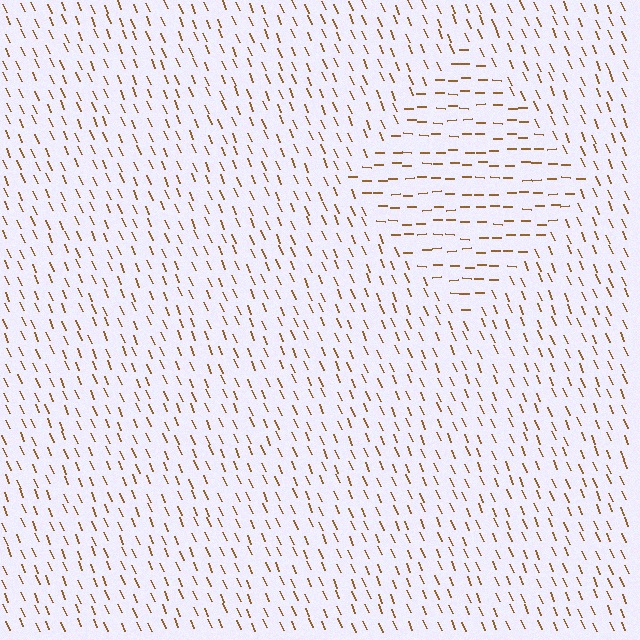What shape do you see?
I see a diamond.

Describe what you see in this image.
The image is filled with small brown line segments. A diamond region in the image has lines oriented differently from the surrounding lines, creating a visible texture boundary.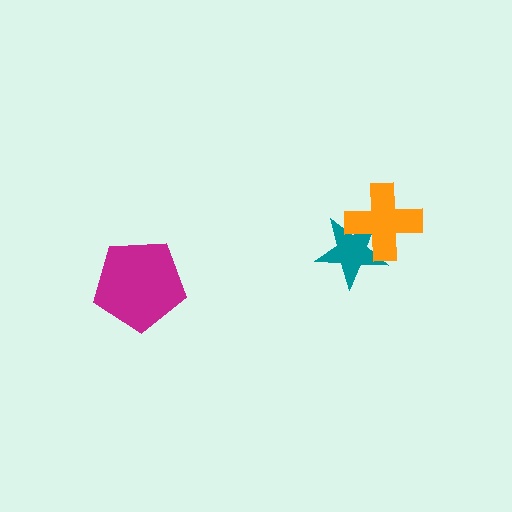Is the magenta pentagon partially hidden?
No, no other shape covers it.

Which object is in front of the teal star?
The orange cross is in front of the teal star.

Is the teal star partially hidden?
Yes, it is partially covered by another shape.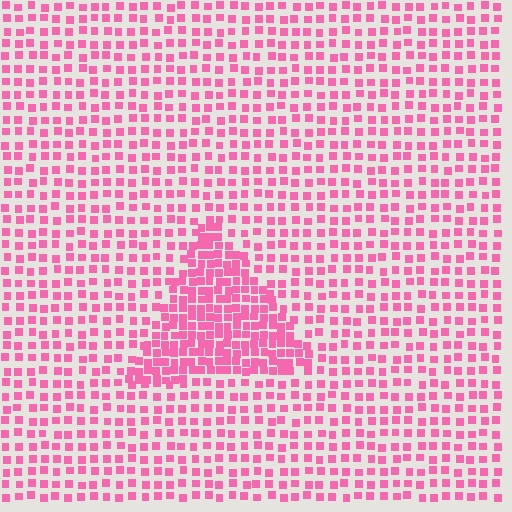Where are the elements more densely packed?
The elements are more densely packed inside the triangle boundary.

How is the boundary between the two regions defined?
The boundary is defined by a change in element density (approximately 2.0x ratio). All elements are the same color, size, and shape.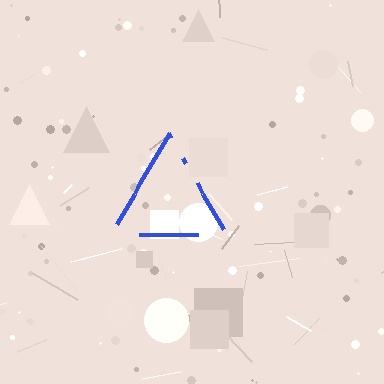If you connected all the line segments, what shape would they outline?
They would outline a triangle.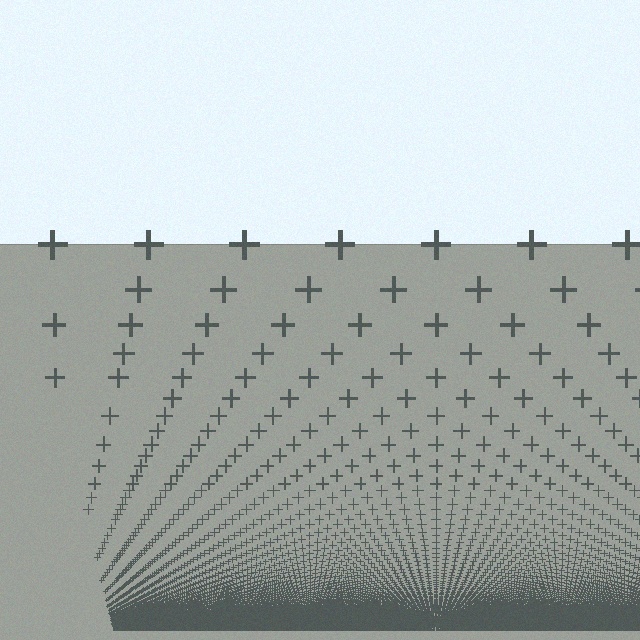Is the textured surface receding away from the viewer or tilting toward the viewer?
The surface appears to tilt toward the viewer. Texture elements get larger and sparser toward the top.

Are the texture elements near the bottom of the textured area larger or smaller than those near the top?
Smaller. The gradient is inverted — elements near the bottom are smaller and denser.